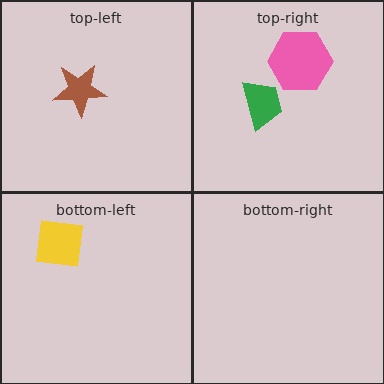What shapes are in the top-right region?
The green trapezoid, the pink hexagon.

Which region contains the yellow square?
The bottom-left region.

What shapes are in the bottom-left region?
The yellow square.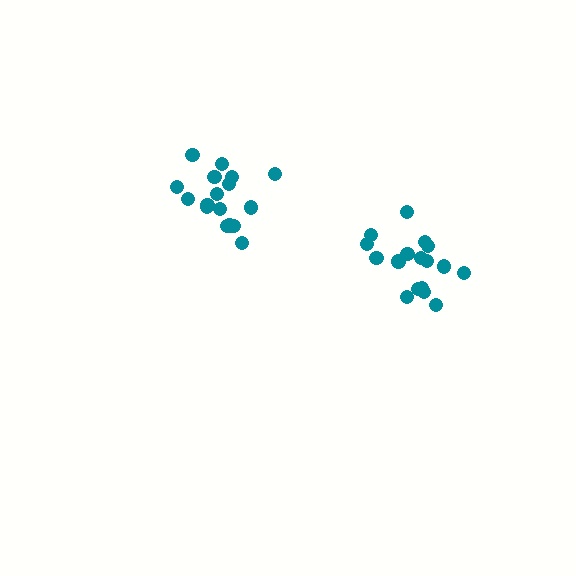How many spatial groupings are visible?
There are 2 spatial groupings.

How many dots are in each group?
Group 1: 17 dots, Group 2: 17 dots (34 total).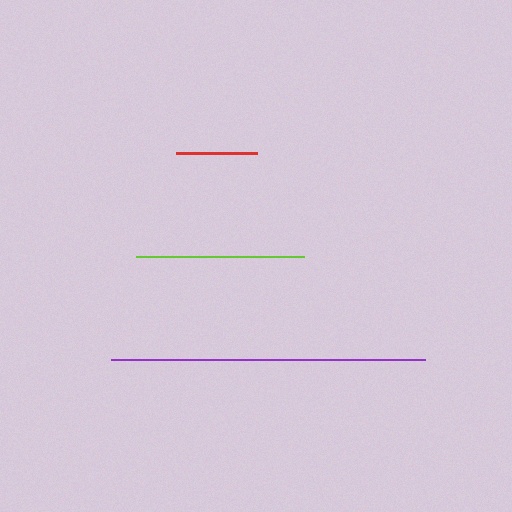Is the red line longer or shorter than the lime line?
The lime line is longer than the red line.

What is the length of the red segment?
The red segment is approximately 81 pixels long.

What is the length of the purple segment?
The purple segment is approximately 315 pixels long.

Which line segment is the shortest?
The red line is the shortest at approximately 81 pixels.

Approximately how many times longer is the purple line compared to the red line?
The purple line is approximately 3.9 times the length of the red line.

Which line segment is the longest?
The purple line is the longest at approximately 315 pixels.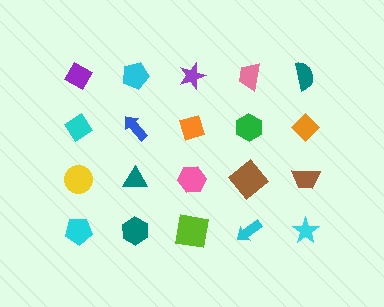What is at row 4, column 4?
A cyan arrow.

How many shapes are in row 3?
5 shapes.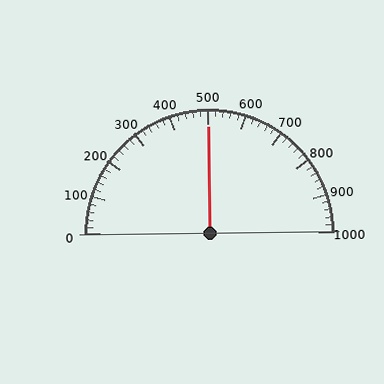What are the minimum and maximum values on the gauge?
The gauge ranges from 0 to 1000.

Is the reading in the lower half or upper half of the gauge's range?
The reading is in the upper half of the range (0 to 1000).